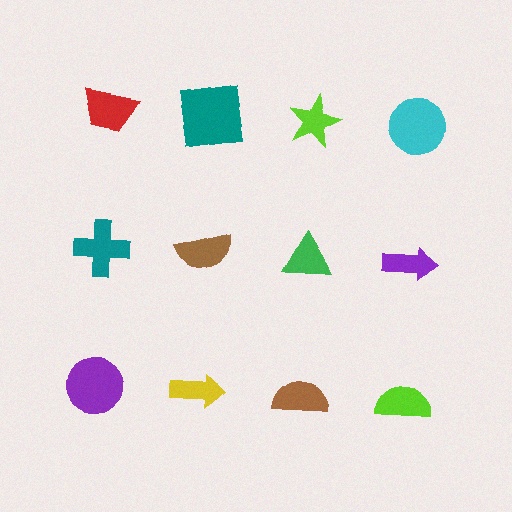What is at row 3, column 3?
A brown semicircle.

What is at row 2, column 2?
A brown semicircle.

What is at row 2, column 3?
A green triangle.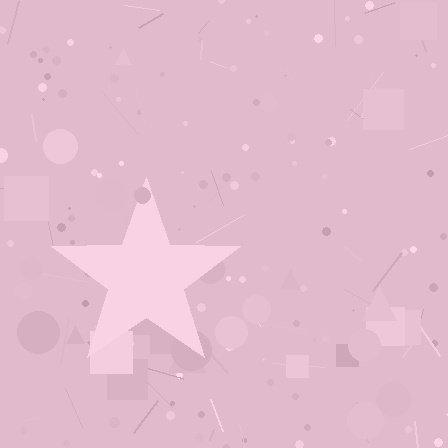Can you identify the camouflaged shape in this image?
The camouflaged shape is a star.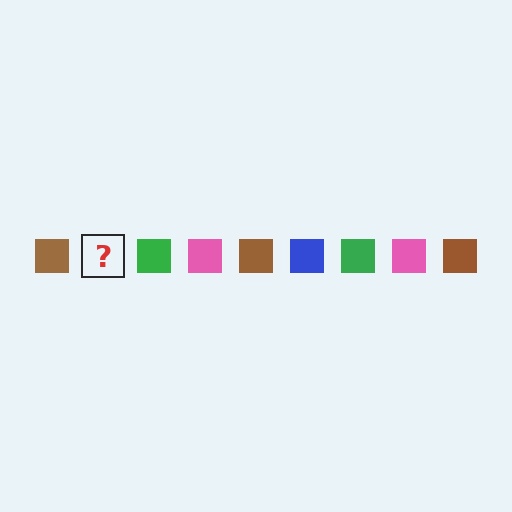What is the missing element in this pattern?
The missing element is a blue square.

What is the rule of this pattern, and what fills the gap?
The rule is that the pattern cycles through brown, blue, green, pink squares. The gap should be filled with a blue square.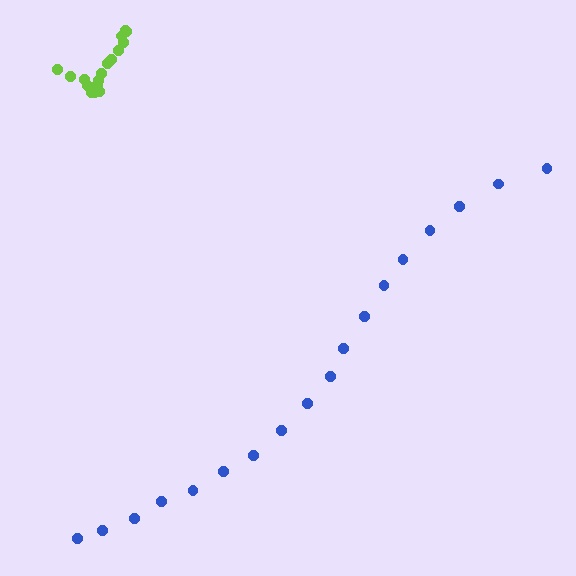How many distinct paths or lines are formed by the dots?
There are 2 distinct paths.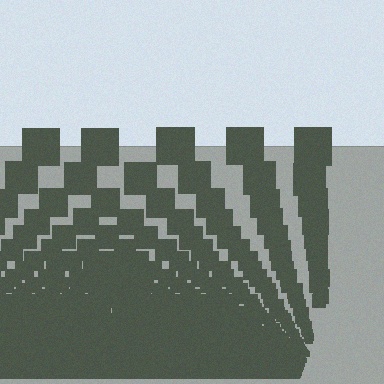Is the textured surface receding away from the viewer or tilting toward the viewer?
The surface appears to tilt toward the viewer. Texture elements get larger and sparser toward the top.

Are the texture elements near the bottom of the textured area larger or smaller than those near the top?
Smaller. The gradient is inverted — elements near the bottom are smaller and denser.